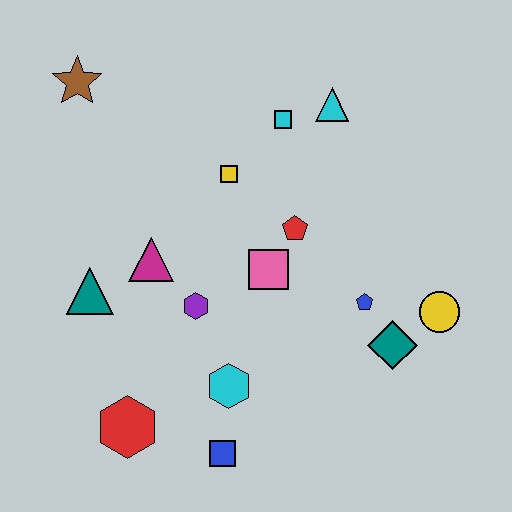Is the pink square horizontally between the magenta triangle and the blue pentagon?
Yes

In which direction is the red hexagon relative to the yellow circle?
The red hexagon is to the left of the yellow circle.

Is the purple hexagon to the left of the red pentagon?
Yes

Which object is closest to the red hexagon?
The blue square is closest to the red hexagon.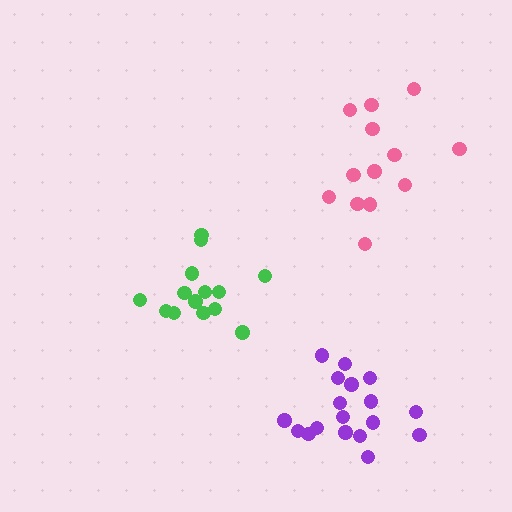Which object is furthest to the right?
The pink cluster is rightmost.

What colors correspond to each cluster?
The clusters are colored: green, purple, pink.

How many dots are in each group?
Group 1: 14 dots, Group 2: 18 dots, Group 3: 13 dots (45 total).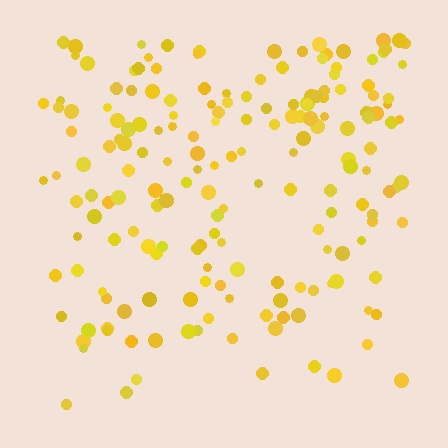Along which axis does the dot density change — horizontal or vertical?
Vertical.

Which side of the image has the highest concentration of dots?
The top.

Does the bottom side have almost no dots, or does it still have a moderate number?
Still a moderate number, just noticeably fewer than the top.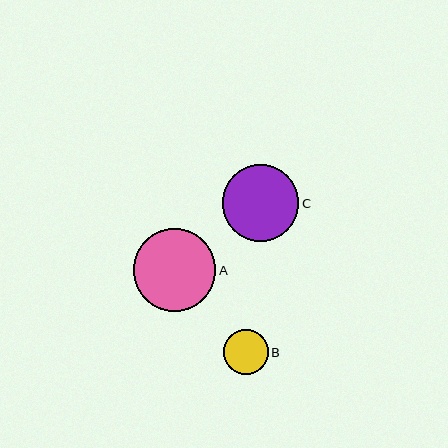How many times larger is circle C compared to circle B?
Circle C is approximately 1.7 times the size of circle B.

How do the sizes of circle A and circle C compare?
Circle A and circle C are approximately the same size.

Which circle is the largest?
Circle A is the largest with a size of approximately 82 pixels.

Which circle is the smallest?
Circle B is the smallest with a size of approximately 44 pixels.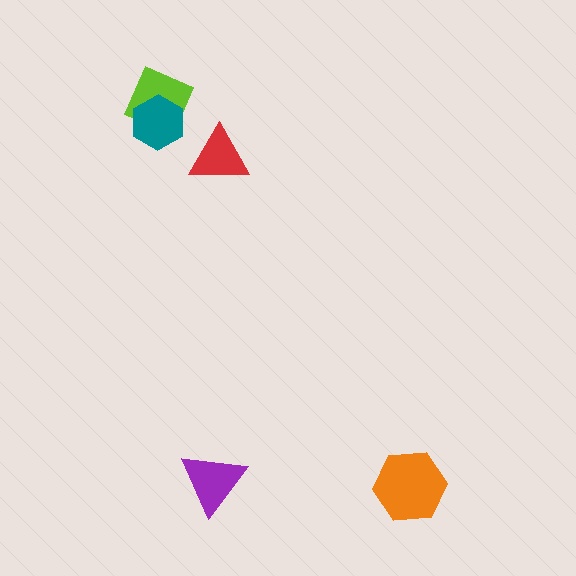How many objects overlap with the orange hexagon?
0 objects overlap with the orange hexagon.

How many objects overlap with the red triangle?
0 objects overlap with the red triangle.